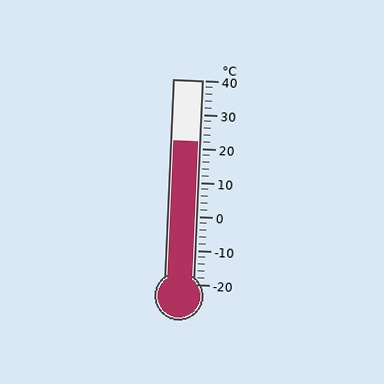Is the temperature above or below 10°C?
The temperature is above 10°C.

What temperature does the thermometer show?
The thermometer shows approximately 22°C.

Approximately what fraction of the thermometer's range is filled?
The thermometer is filled to approximately 70% of its range.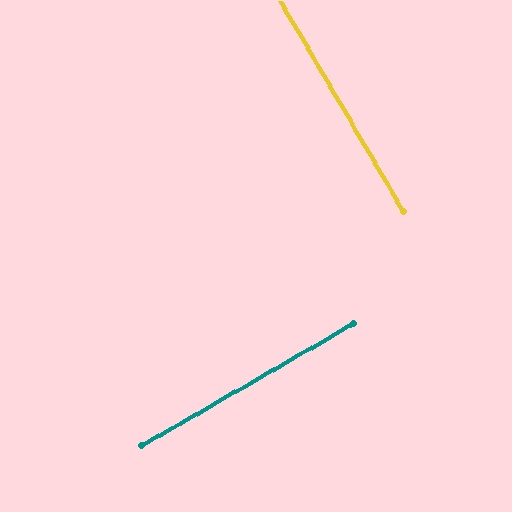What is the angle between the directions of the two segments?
Approximately 90 degrees.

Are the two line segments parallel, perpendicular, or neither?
Perpendicular — they meet at approximately 90°.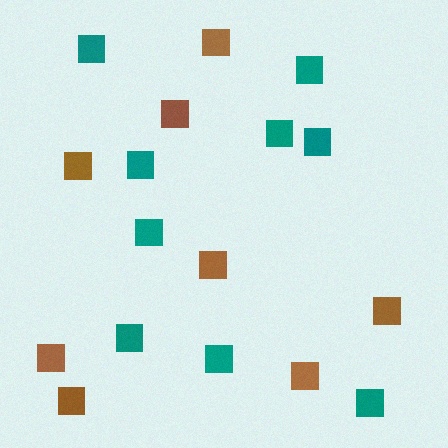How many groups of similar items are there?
There are 2 groups: one group of teal squares (9) and one group of brown squares (8).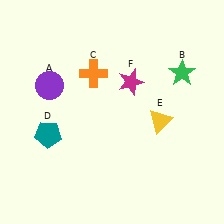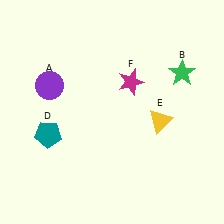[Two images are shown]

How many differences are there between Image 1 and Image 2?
There is 1 difference between the two images.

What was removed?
The orange cross (C) was removed in Image 2.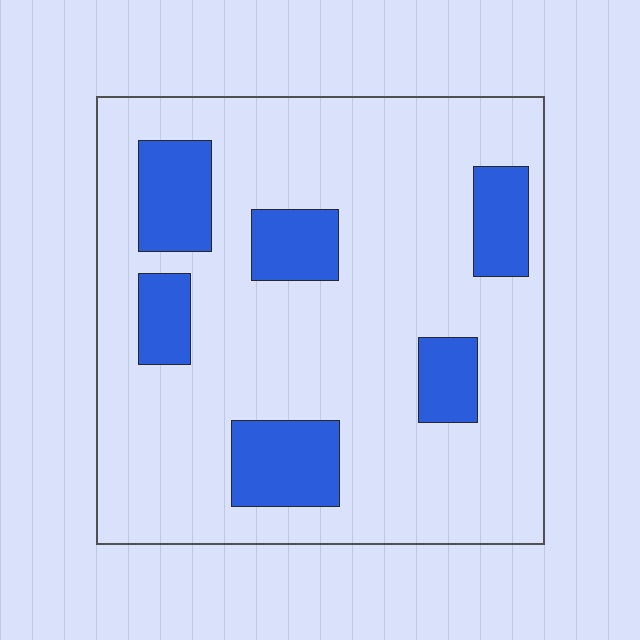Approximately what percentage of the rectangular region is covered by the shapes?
Approximately 20%.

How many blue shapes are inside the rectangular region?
6.